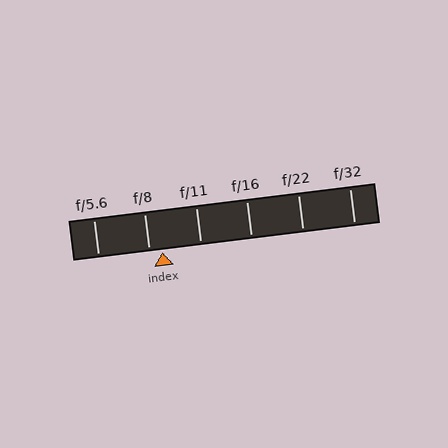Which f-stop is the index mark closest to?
The index mark is closest to f/8.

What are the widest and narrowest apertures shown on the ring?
The widest aperture shown is f/5.6 and the narrowest is f/32.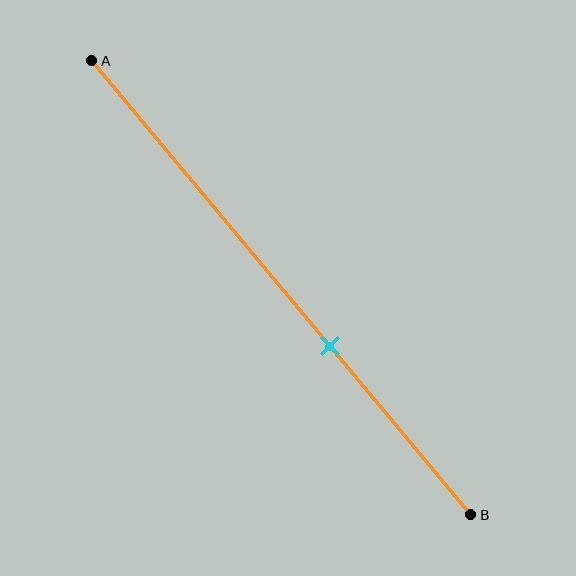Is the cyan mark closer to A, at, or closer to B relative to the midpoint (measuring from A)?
The cyan mark is closer to point B than the midpoint of segment AB.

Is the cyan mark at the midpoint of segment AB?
No, the mark is at about 65% from A, not at the 50% midpoint.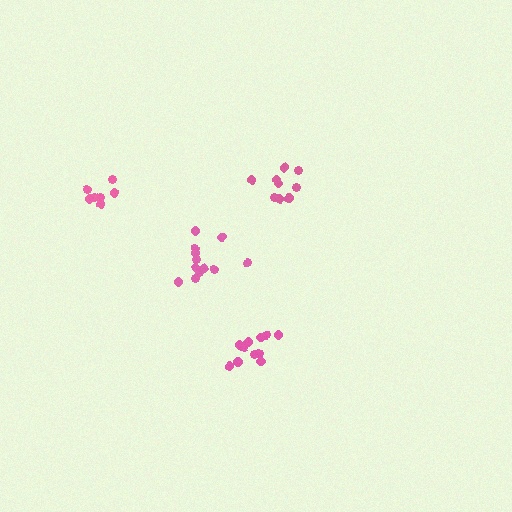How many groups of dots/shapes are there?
There are 4 groups.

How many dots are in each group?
Group 1: 7 dots, Group 2: 9 dots, Group 3: 11 dots, Group 4: 12 dots (39 total).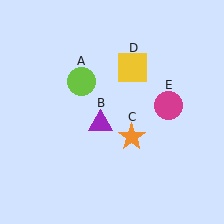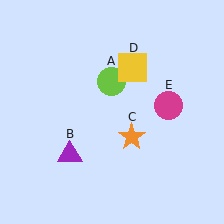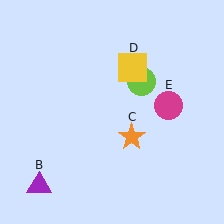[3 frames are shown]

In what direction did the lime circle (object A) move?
The lime circle (object A) moved right.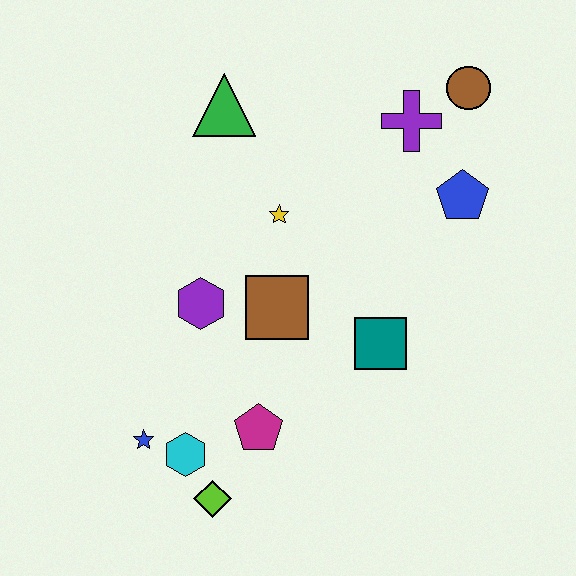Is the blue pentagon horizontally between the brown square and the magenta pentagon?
No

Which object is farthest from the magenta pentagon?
The brown circle is farthest from the magenta pentagon.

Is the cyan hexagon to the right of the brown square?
No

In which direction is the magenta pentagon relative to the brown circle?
The magenta pentagon is below the brown circle.